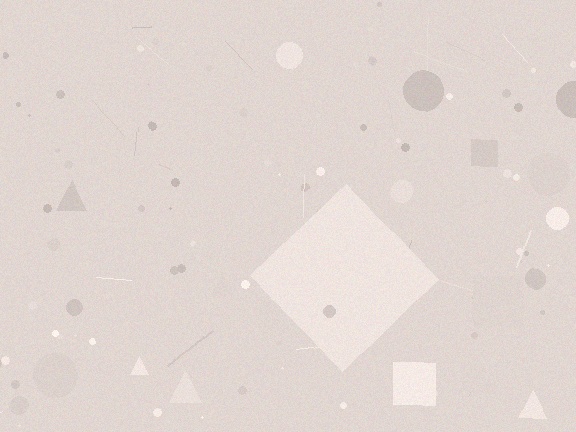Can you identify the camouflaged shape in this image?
The camouflaged shape is a diamond.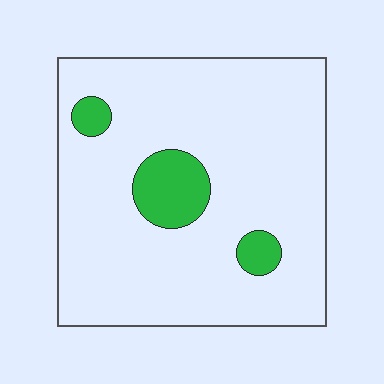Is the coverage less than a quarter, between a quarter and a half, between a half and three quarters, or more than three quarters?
Less than a quarter.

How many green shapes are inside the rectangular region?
3.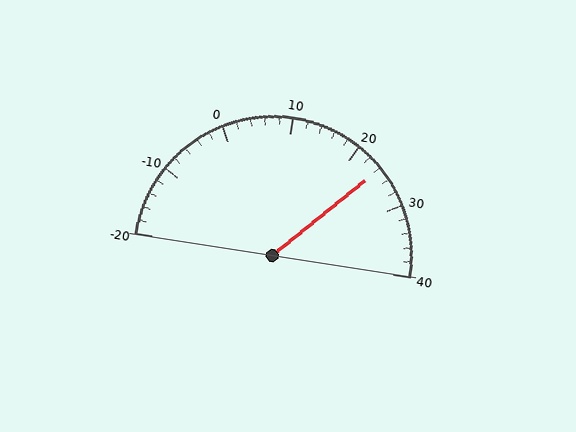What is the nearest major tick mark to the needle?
The nearest major tick mark is 20.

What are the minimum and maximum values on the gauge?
The gauge ranges from -20 to 40.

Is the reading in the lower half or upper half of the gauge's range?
The reading is in the upper half of the range (-20 to 40).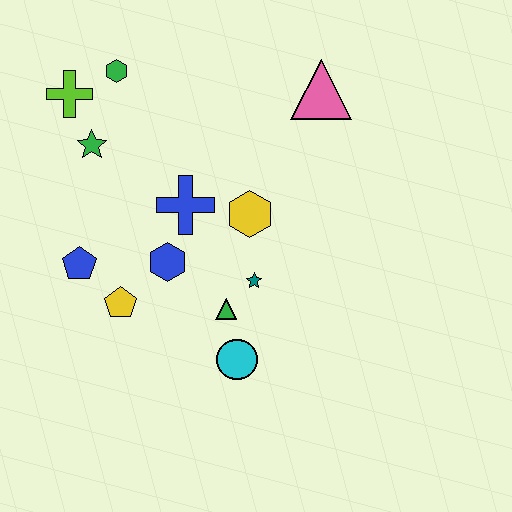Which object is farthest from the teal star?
The lime cross is farthest from the teal star.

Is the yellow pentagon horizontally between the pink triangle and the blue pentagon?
Yes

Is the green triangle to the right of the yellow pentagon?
Yes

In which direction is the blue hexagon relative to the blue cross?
The blue hexagon is below the blue cross.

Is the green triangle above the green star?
No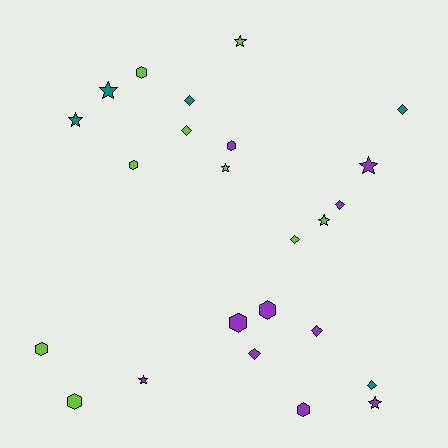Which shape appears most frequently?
Hexagon, with 8 objects.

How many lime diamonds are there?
There are 2 lime diamonds.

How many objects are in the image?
There are 24 objects.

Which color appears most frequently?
Purple, with 10 objects.